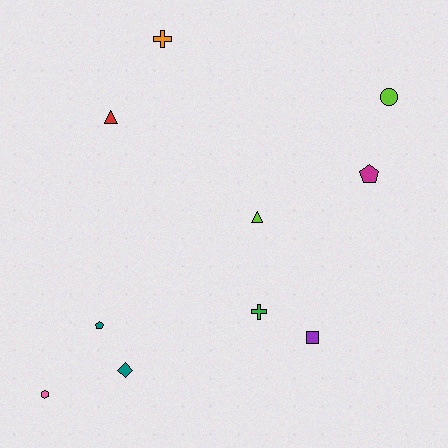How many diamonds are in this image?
There is 1 diamond.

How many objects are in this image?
There are 10 objects.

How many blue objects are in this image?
There are no blue objects.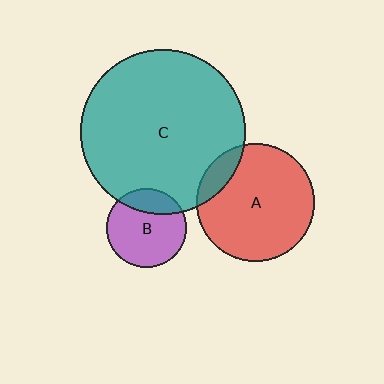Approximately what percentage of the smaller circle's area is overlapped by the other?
Approximately 10%.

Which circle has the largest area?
Circle C (teal).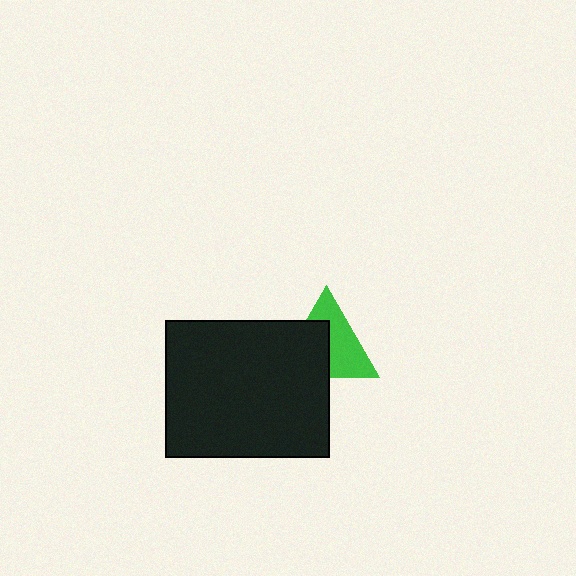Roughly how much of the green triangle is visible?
About half of it is visible (roughly 54%).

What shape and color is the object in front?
The object in front is a black rectangle.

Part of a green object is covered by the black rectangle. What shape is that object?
It is a triangle.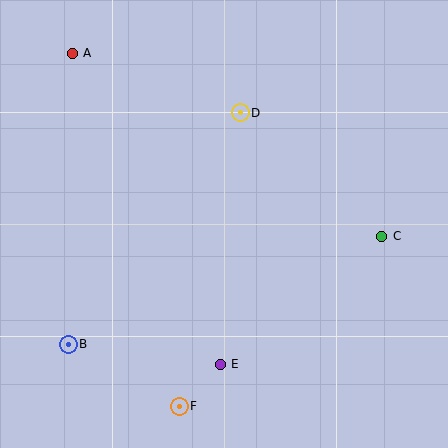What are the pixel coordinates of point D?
Point D is at (240, 113).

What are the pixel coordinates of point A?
Point A is at (72, 53).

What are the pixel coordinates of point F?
Point F is at (179, 406).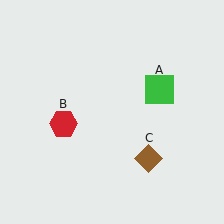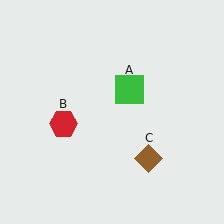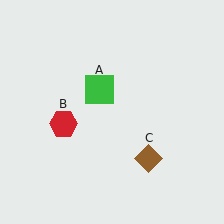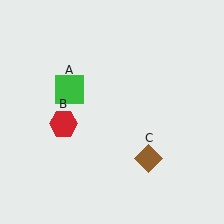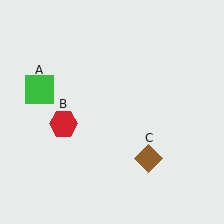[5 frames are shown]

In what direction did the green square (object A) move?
The green square (object A) moved left.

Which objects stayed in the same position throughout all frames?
Red hexagon (object B) and brown diamond (object C) remained stationary.